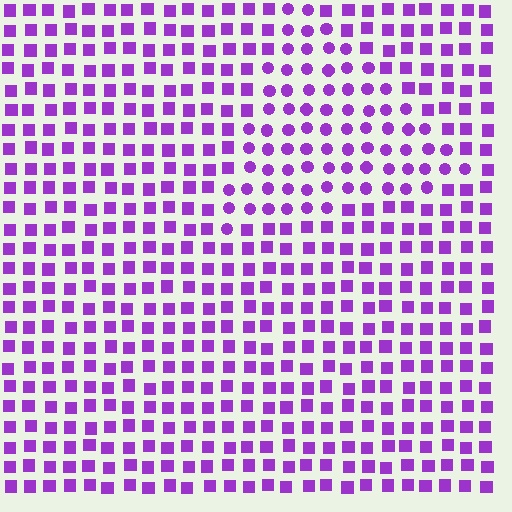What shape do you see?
I see a triangle.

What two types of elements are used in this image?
The image uses circles inside the triangle region and squares outside it.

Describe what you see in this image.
The image is filled with small purple elements arranged in a uniform grid. A triangle-shaped region contains circles, while the surrounding area contains squares. The boundary is defined purely by the change in element shape.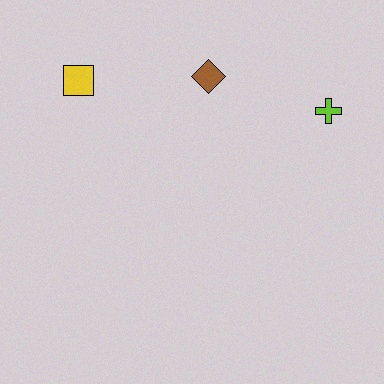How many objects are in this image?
There are 3 objects.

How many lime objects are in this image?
There is 1 lime object.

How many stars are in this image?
There are no stars.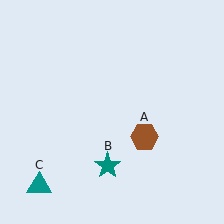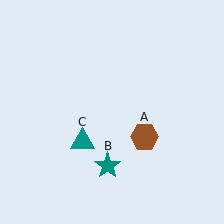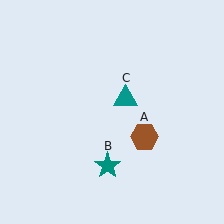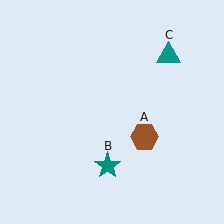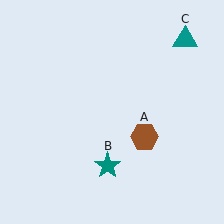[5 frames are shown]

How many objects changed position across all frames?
1 object changed position: teal triangle (object C).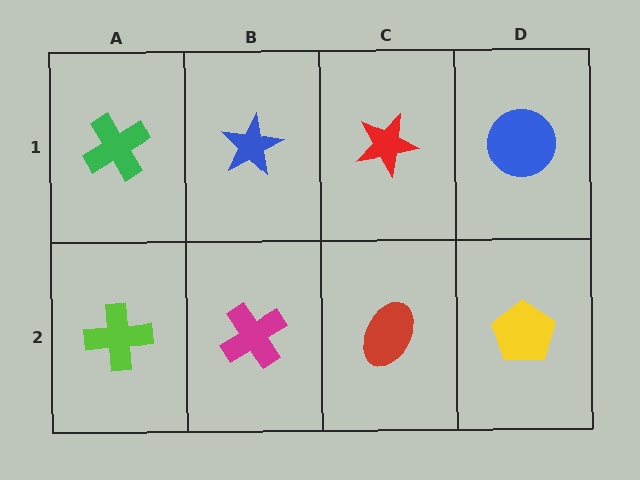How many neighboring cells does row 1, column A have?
2.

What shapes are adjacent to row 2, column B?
A blue star (row 1, column B), a lime cross (row 2, column A), a red ellipse (row 2, column C).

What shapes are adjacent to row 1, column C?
A red ellipse (row 2, column C), a blue star (row 1, column B), a blue circle (row 1, column D).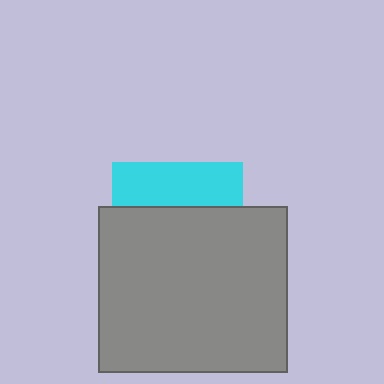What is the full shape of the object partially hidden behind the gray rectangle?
The partially hidden object is a cyan square.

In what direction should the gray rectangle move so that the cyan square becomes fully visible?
The gray rectangle should move down. That is the shortest direction to clear the overlap and leave the cyan square fully visible.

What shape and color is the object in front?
The object in front is a gray rectangle.